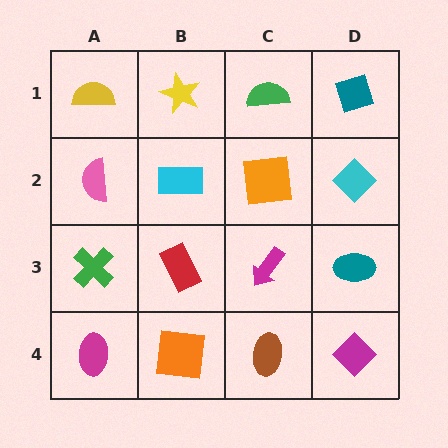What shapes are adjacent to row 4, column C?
A magenta arrow (row 3, column C), an orange square (row 4, column B), a magenta diamond (row 4, column D).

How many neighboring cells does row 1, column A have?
2.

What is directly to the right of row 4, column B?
A brown ellipse.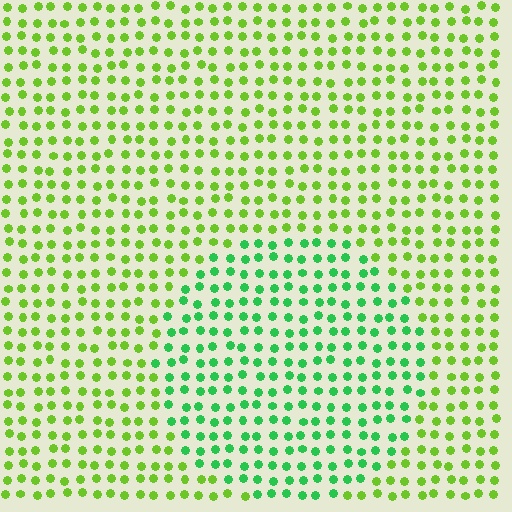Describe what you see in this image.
The image is filled with small lime elements in a uniform arrangement. A circle-shaped region is visible where the elements are tinted to a slightly different hue, forming a subtle color boundary.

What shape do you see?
I see a circle.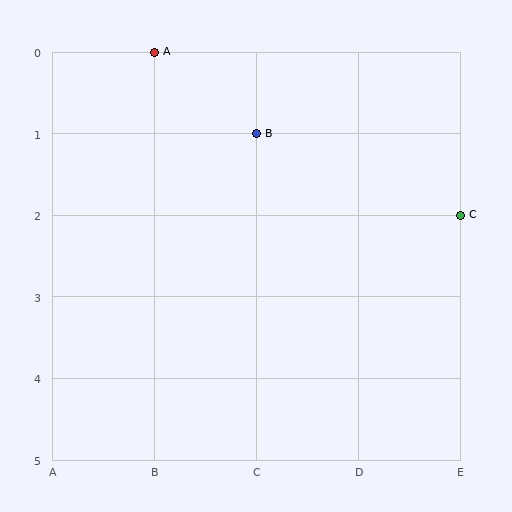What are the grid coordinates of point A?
Point A is at grid coordinates (B, 0).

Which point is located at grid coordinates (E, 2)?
Point C is at (E, 2).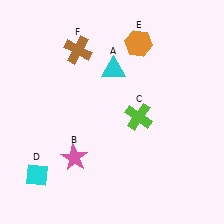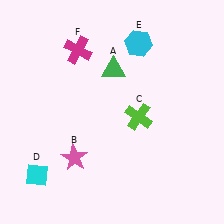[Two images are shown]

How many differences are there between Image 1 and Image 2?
There are 3 differences between the two images.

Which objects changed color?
A changed from cyan to green. E changed from orange to cyan. F changed from brown to magenta.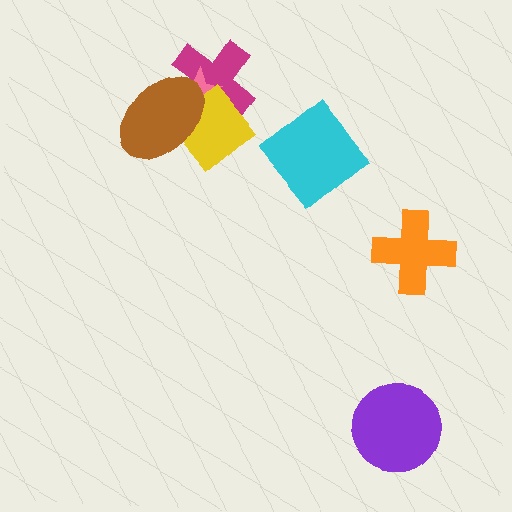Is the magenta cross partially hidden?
Yes, it is partially covered by another shape.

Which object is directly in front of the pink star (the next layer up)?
The yellow diamond is directly in front of the pink star.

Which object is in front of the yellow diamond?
The brown ellipse is in front of the yellow diamond.